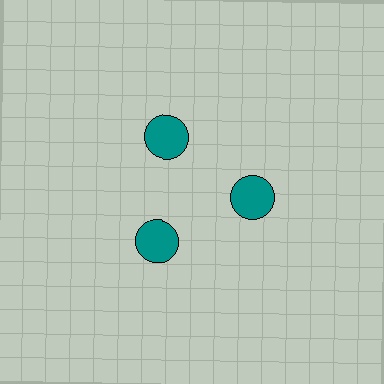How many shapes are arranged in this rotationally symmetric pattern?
There are 3 shapes, arranged in 3 groups of 1.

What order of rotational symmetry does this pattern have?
This pattern has 3-fold rotational symmetry.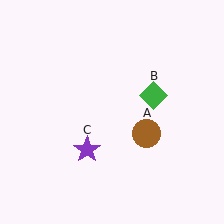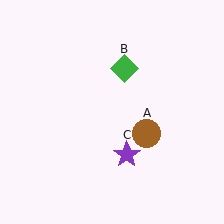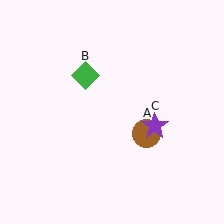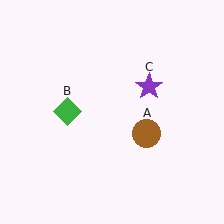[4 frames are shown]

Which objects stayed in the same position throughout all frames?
Brown circle (object A) remained stationary.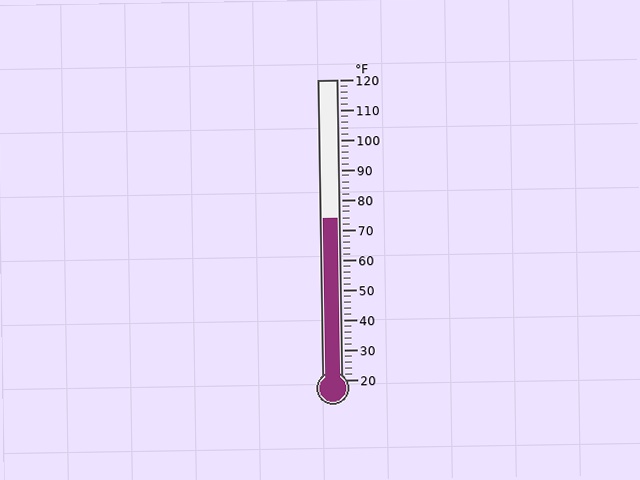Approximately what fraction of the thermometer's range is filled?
The thermometer is filled to approximately 55% of its range.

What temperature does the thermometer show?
The thermometer shows approximately 74°F.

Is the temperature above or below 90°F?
The temperature is below 90°F.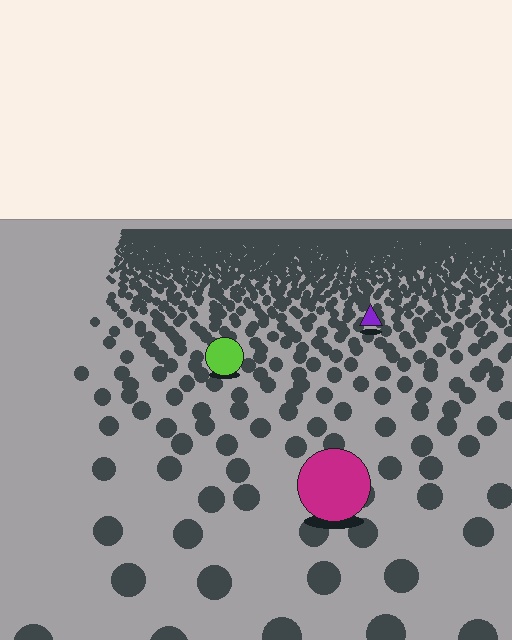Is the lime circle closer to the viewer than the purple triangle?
Yes. The lime circle is closer — you can tell from the texture gradient: the ground texture is coarser near it.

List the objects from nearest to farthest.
From nearest to farthest: the magenta circle, the lime circle, the purple triangle.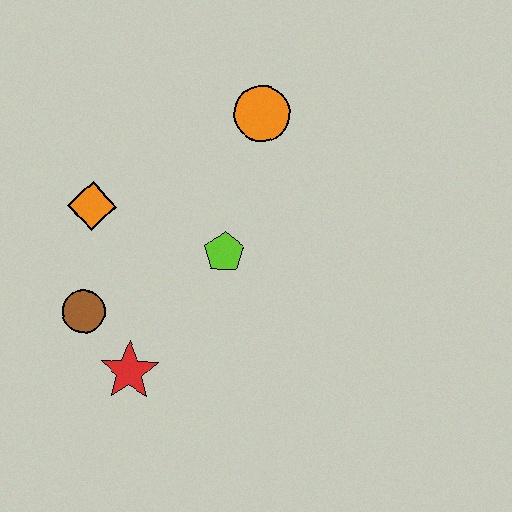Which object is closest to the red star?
The brown circle is closest to the red star.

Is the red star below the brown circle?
Yes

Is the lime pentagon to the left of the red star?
No